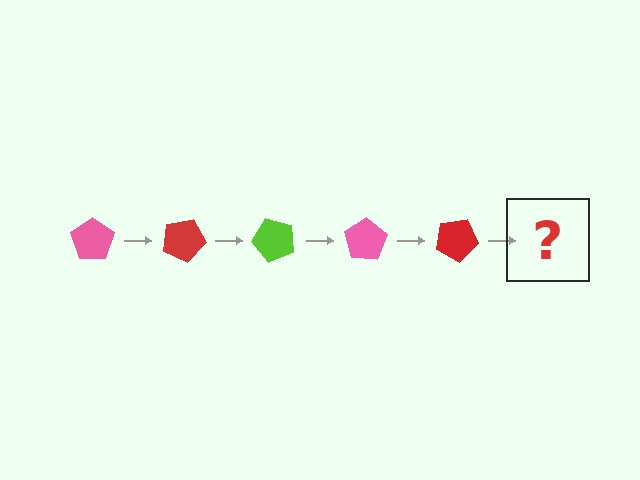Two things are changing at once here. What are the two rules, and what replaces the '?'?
The two rules are that it rotates 25 degrees each step and the color cycles through pink, red, and lime. The '?' should be a lime pentagon, rotated 125 degrees from the start.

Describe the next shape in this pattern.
It should be a lime pentagon, rotated 125 degrees from the start.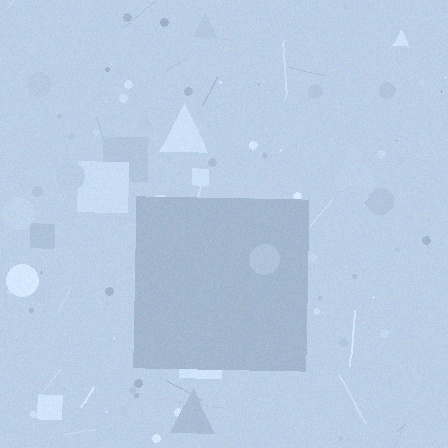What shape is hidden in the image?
A square is hidden in the image.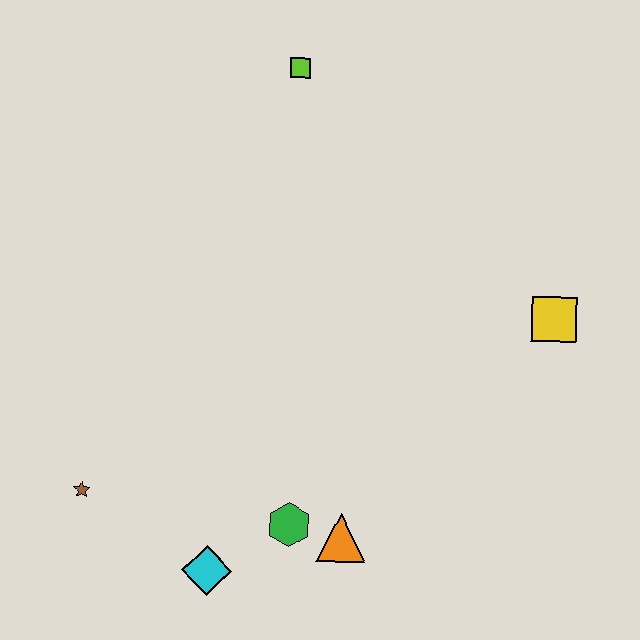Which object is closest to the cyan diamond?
The green hexagon is closest to the cyan diamond.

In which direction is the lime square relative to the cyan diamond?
The lime square is above the cyan diamond.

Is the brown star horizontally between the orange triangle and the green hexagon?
No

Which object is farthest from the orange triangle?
The lime square is farthest from the orange triangle.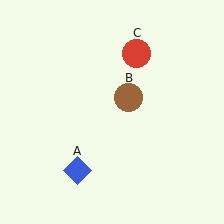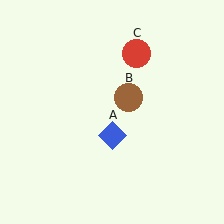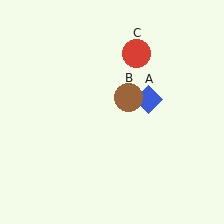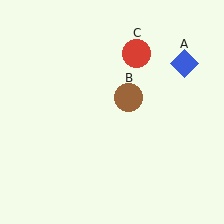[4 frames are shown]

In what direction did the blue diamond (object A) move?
The blue diamond (object A) moved up and to the right.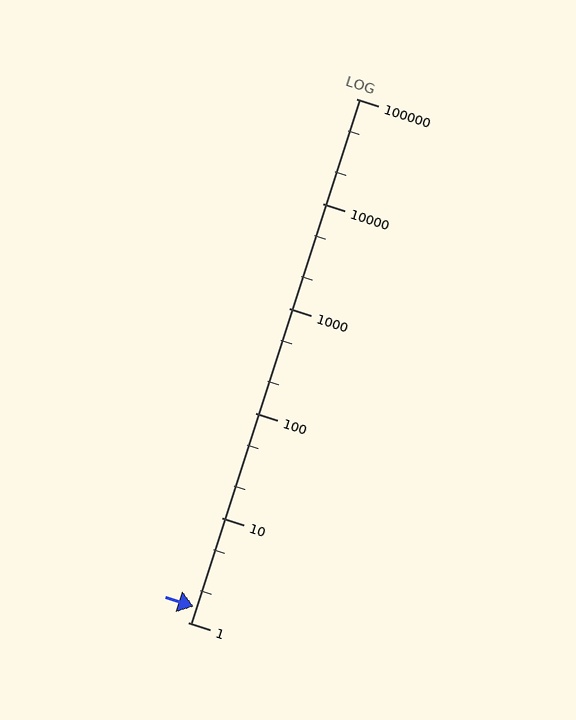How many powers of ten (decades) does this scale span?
The scale spans 5 decades, from 1 to 100000.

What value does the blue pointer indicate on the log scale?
The pointer indicates approximately 1.4.